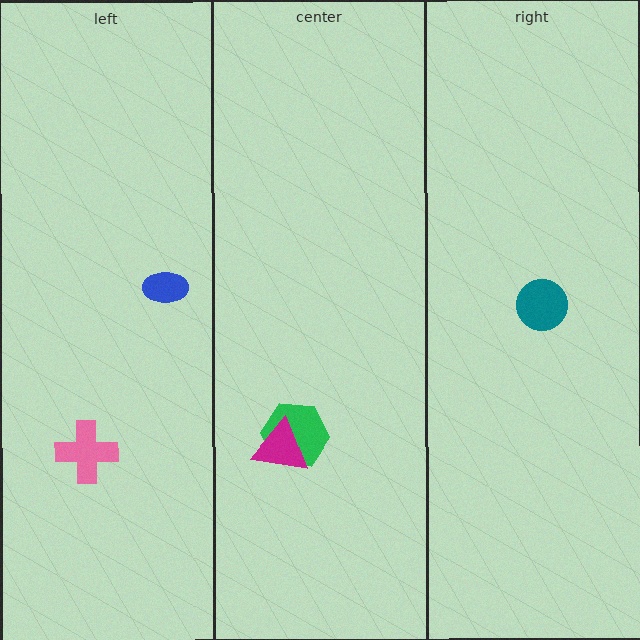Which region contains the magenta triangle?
The center region.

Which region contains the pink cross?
The left region.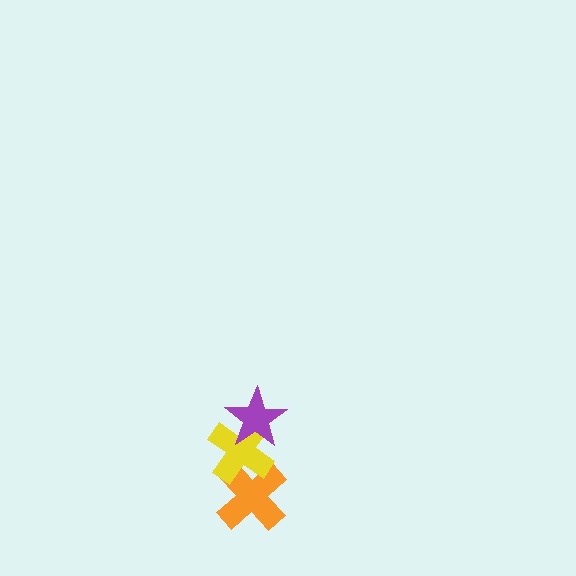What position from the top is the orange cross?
The orange cross is 3rd from the top.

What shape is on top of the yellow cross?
The purple star is on top of the yellow cross.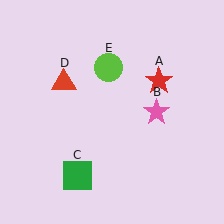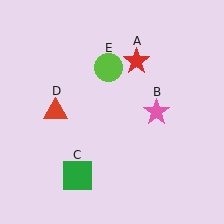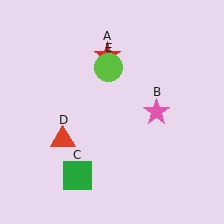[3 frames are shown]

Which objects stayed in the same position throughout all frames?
Pink star (object B) and green square (object C) and lime circle (object E) remained stationary.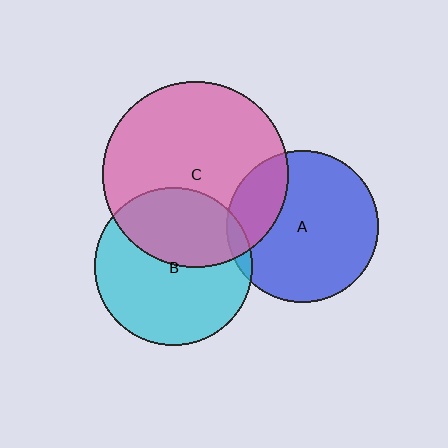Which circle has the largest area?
Circle C (pink).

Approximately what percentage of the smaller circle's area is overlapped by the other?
Approximately 5%.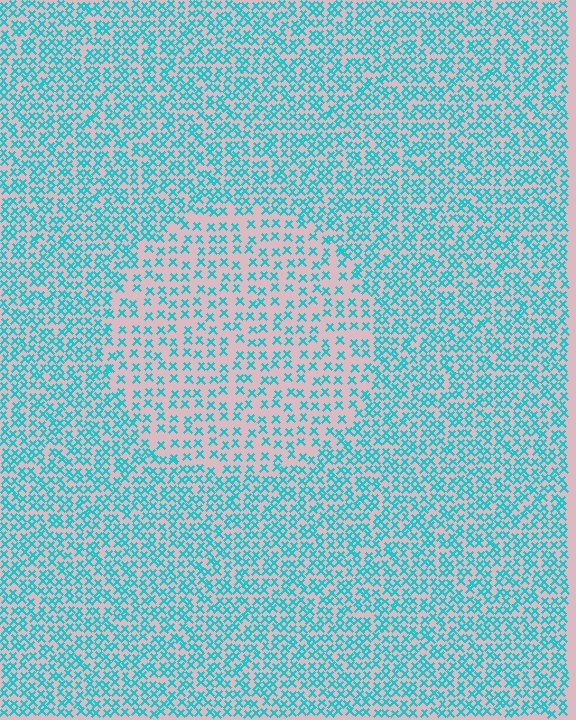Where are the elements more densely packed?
The elements are more densely packed outside the circle boundary.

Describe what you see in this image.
The image contains small cyan elements arranged at two different densities. A circle-shaped region is visible where the elements are less densely packed than the surrounding area.